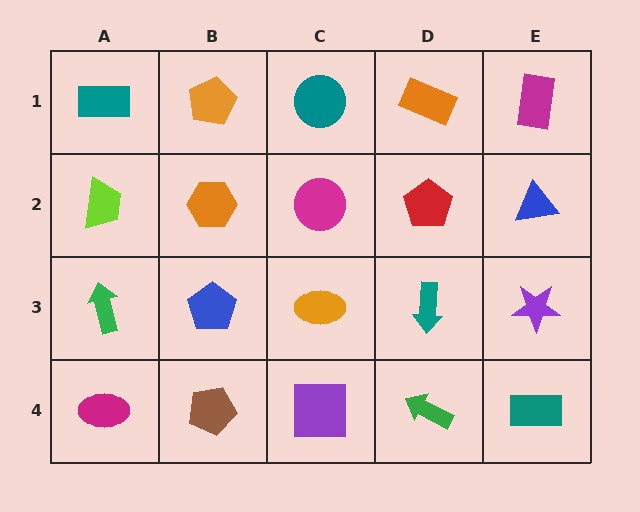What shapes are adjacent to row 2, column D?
An orange rectangle (row 1, column D), a teal arrow (row 3, column D), a magenta circle (row 2, column C), a blue triangle (row 2, column E).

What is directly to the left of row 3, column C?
A blue pentagon.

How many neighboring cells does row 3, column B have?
4.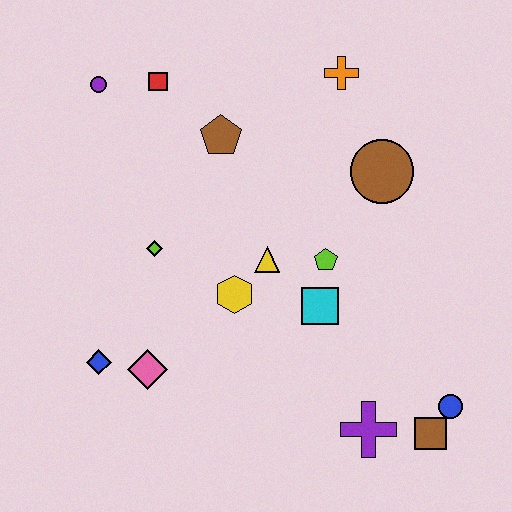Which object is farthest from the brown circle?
The blue diamond is farthest from the brown circle.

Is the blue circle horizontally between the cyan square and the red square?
No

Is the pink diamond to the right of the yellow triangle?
No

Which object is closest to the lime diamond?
The yellow hexagon is closest to the lime diamond.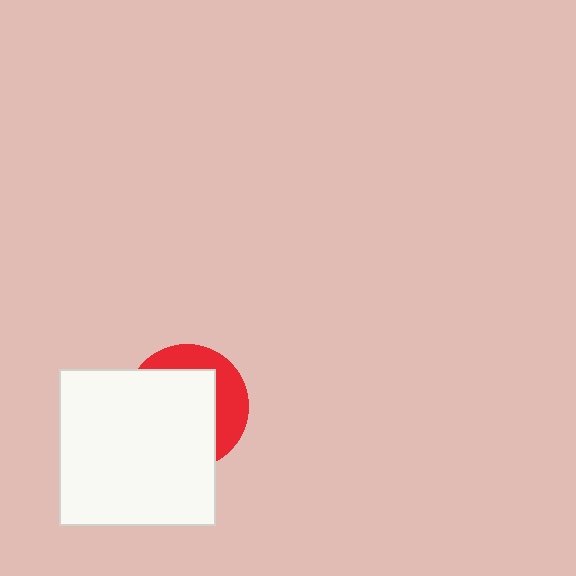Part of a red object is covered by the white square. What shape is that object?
It is a circle.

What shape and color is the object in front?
The object in front is a white square.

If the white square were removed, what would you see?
You would see the complete red circle.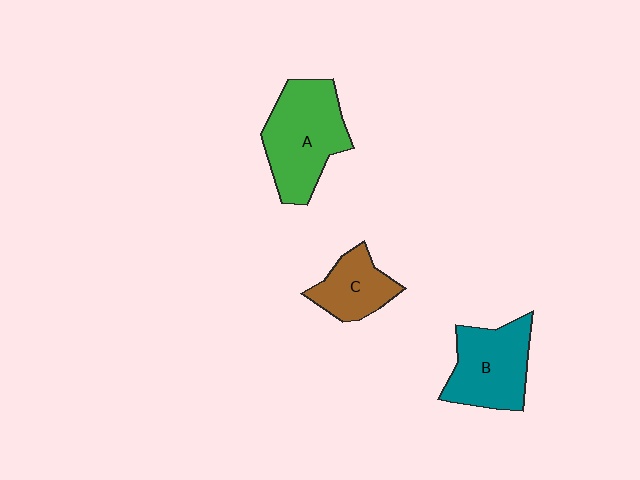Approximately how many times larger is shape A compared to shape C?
Approximately 1.8 times.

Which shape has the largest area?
Shape A (green).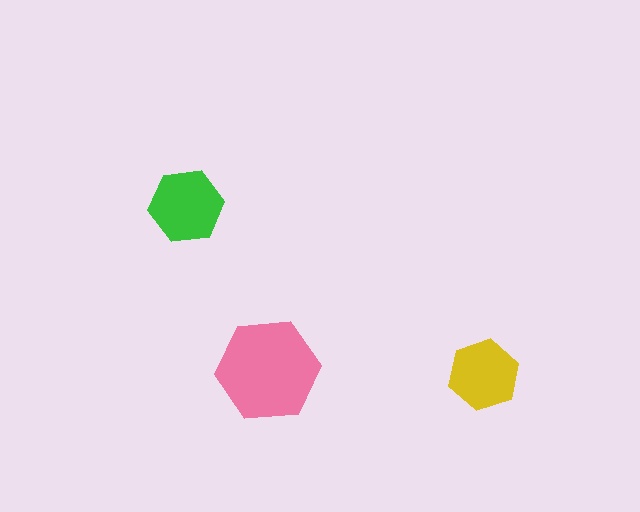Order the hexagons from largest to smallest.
the pink one, the green one, the yellow one.